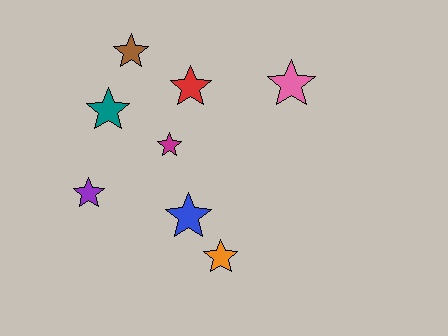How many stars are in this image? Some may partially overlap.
There are 8 stars.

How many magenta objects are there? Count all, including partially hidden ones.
There is 1 magenta object.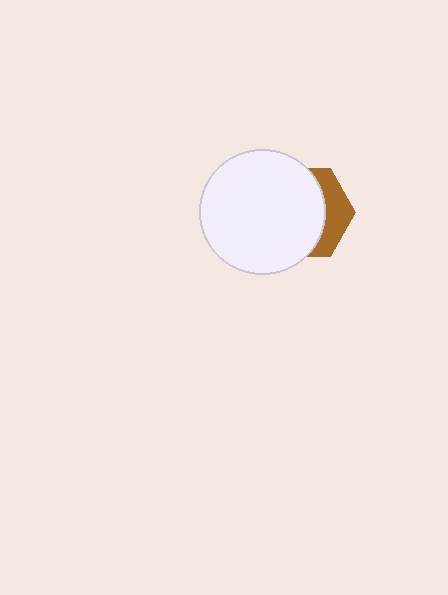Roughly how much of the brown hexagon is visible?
A small part of it is visible (roughly 30%).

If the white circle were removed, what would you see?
You would see the complete brown hexagon.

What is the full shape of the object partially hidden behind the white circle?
The partially hidden object is a brown hexagon.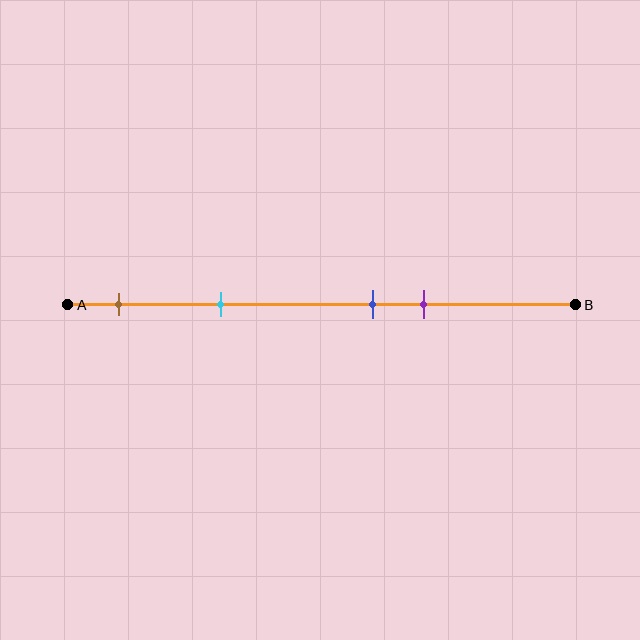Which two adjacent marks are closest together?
The blue and purple marks are the closest adjacent pair.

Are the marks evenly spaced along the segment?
No, the marks are not evenly spaced.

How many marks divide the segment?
There are 4 marks dividing the segment.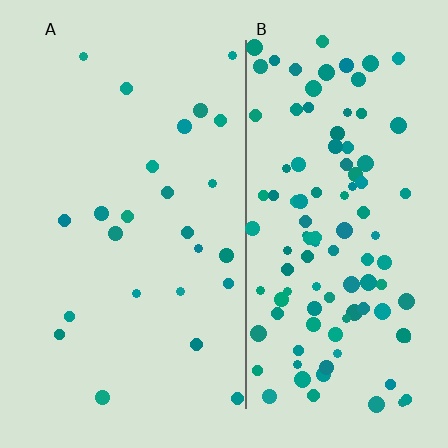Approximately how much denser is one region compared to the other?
Approximately 4.4× — region B over region A.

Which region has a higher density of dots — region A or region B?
B (the right).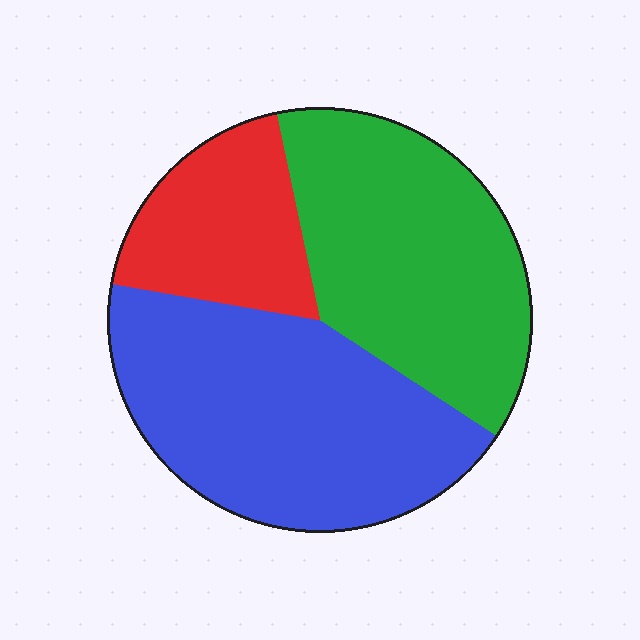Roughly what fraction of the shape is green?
Green covers roughly 40% of the shape.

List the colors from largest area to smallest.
From largest to smallest: blue, green, red.